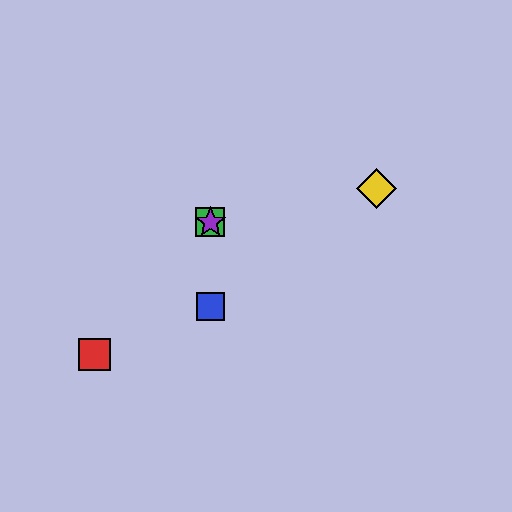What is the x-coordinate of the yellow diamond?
The yellow diamond is at x≈377.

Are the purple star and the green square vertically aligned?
Yes, both are at x≈210.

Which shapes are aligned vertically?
The blue square, the green square, the purple star are aligned vertically.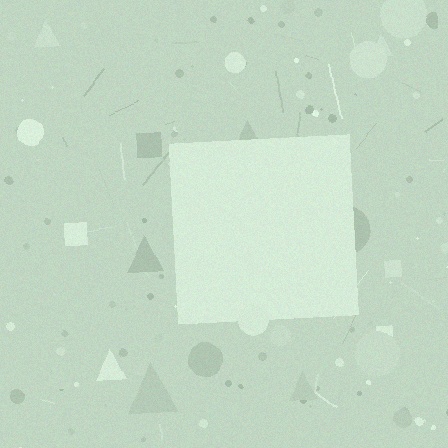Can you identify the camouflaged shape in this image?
The camouflaged shape is a square.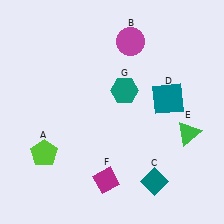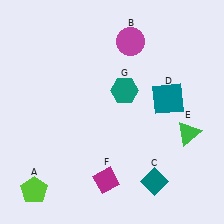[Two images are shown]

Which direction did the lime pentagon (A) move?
The lime pentagon (A) moved down.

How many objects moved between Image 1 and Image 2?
1 object moved between the two images.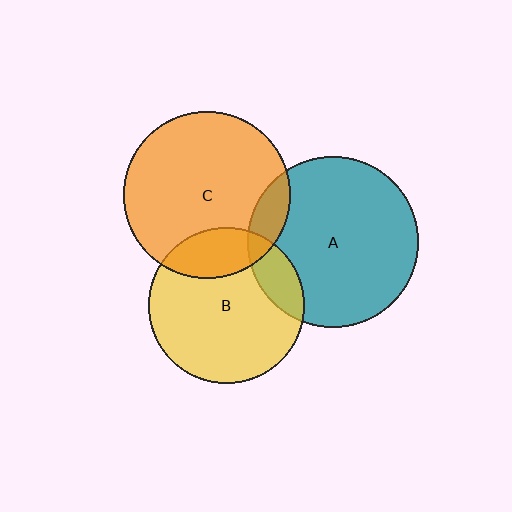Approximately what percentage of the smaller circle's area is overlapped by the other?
Approximately 15%.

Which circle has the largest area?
Circle A (teal).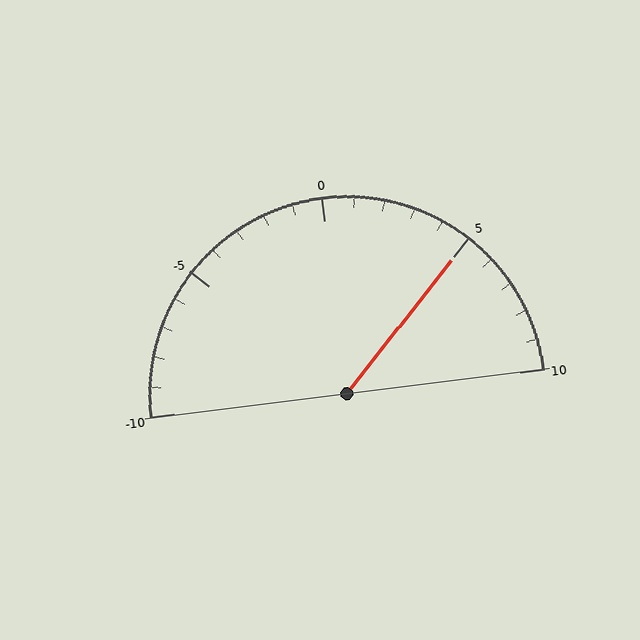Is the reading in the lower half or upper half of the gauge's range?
The reading is in the upper half of the range (-10 to 10).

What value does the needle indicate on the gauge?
The needle indicates approximately 5.